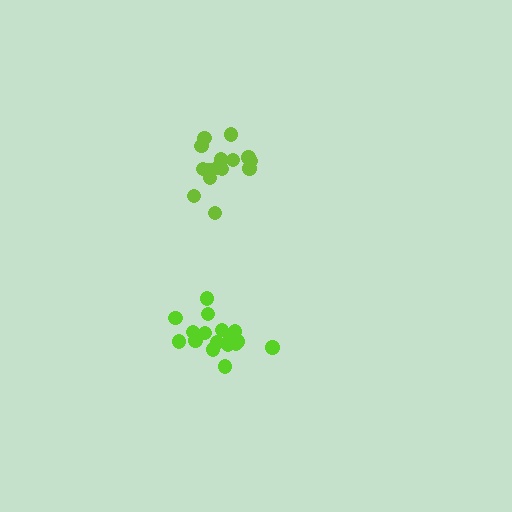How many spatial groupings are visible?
There are 2 spatial groupings.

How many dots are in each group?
Group 1: 16 dots, Group 2: 18 dots (34 total).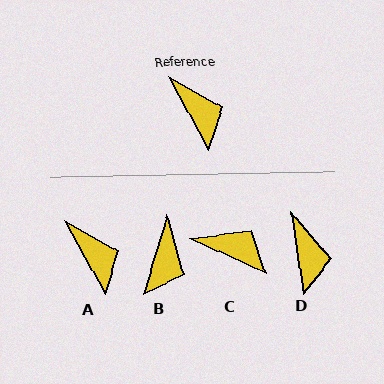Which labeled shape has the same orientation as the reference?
A.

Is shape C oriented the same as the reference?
No, it is off by about 37 degrees.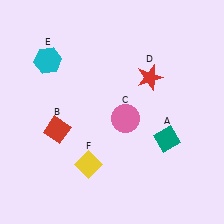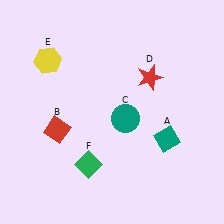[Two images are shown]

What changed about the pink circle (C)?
In Image 1, C is pink. In Image 2, it changed to teal.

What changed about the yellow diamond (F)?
In Image 1, F is yellow. In Image 2, it changed to green.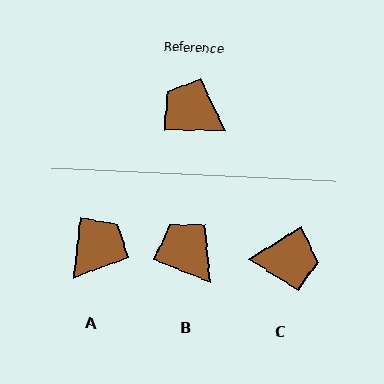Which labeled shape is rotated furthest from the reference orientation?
C, about 148 degrees away.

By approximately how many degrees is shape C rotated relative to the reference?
Approximately 148 degrees clockwise.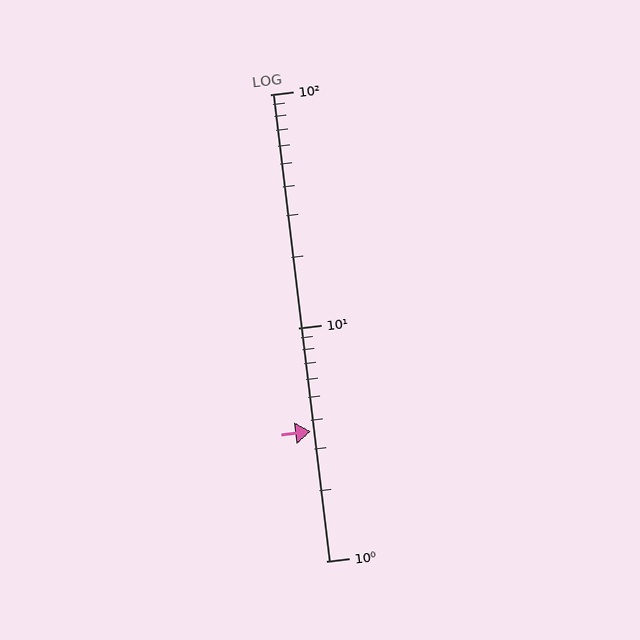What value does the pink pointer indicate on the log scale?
The pointer indicates approximately 3.6.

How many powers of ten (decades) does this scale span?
The scale spans 2 decades, from 1 to 100.